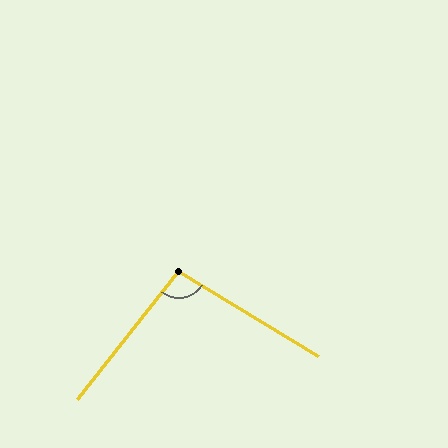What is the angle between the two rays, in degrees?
Approximately 97 degrees.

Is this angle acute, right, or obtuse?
It is obtuse.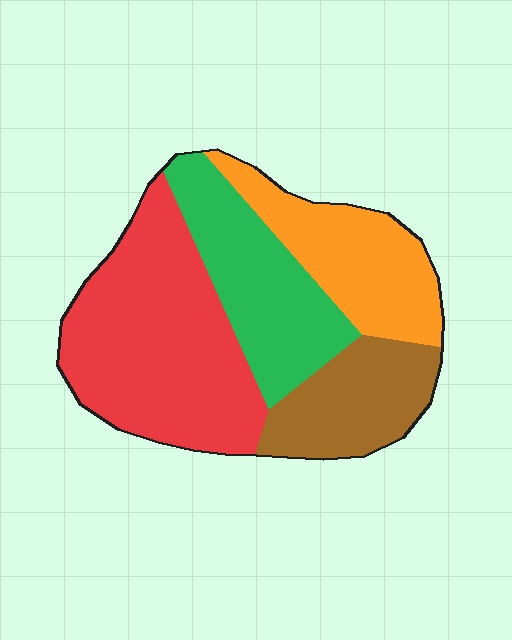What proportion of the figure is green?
Green covers around 25% of the figure.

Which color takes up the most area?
Red, at roughly 40%.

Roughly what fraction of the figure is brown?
Brown takes up between a sixth and a third of the figure.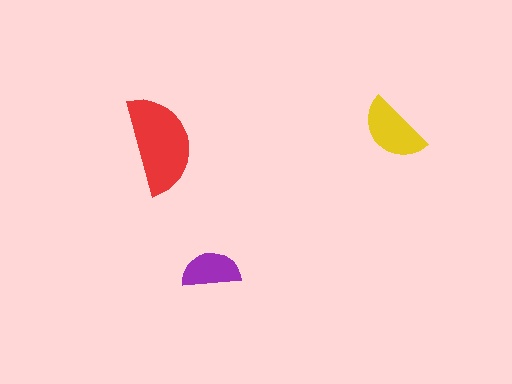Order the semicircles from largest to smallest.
the red one, the yellow one, the purple one.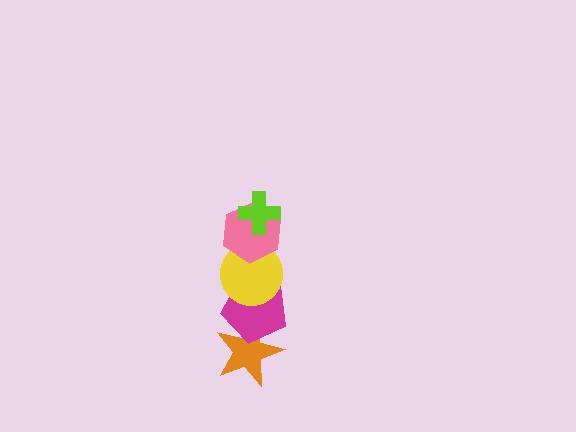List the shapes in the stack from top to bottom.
From top to bottom: the lime cross, the pink hexagon, the yellow circle, the magenta pentagon, the orange star.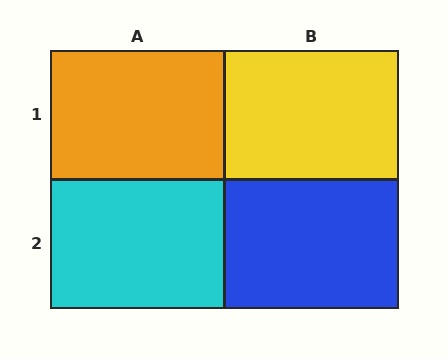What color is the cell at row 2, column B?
Blue.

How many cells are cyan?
1 cell is cyan.